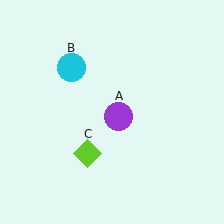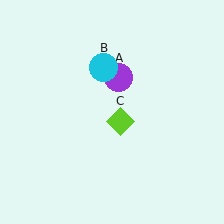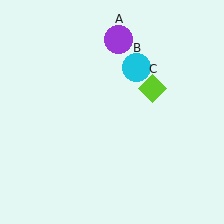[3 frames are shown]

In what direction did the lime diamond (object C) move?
The lime diamond (object C) moved up and to the right.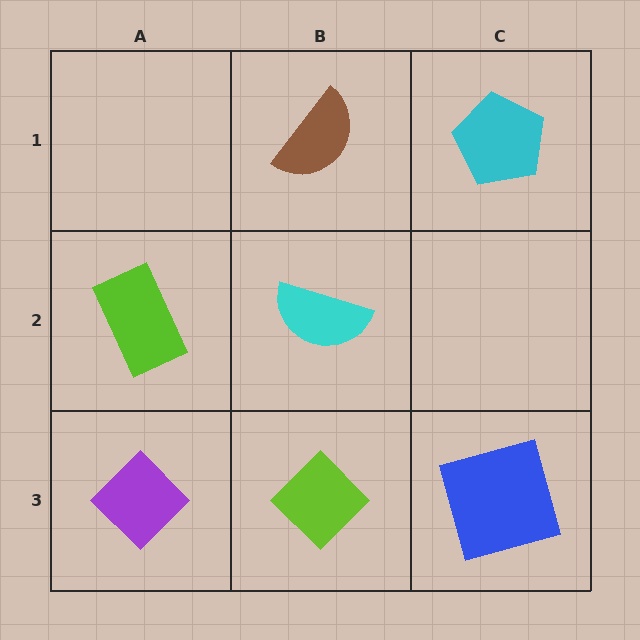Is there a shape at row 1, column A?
No, that cell is empty.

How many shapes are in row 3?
3 shapes.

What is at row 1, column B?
A brown semicircle.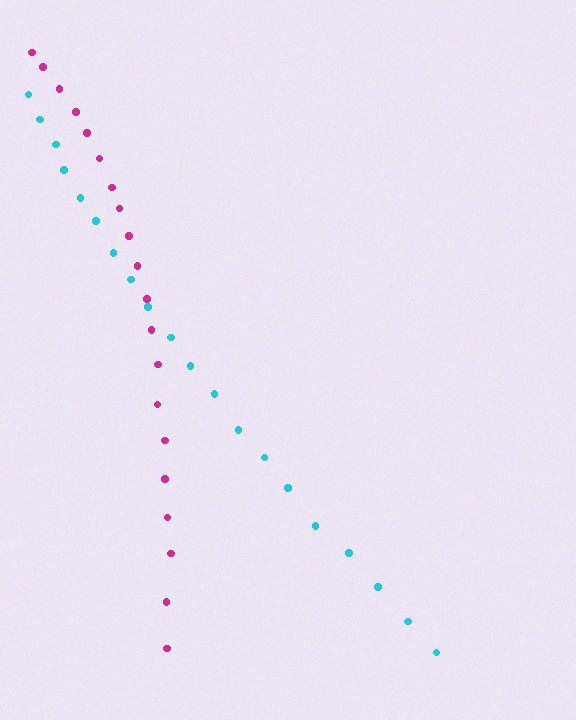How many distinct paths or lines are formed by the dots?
There are 2 distinct paths.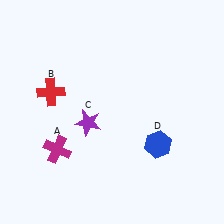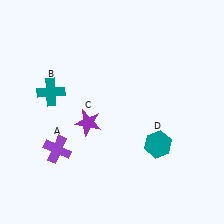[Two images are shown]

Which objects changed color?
A changed from magenta to purple. B changed from red to teal. D changed from blue to teal.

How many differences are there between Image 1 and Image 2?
There are 3 differences between the two images.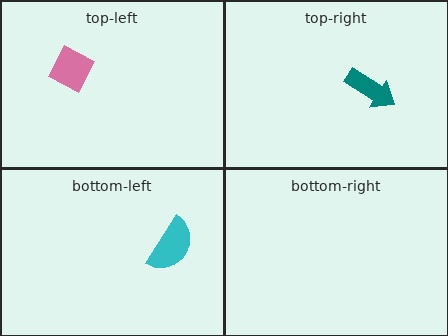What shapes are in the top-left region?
The pink square.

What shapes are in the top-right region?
The teal arrow.